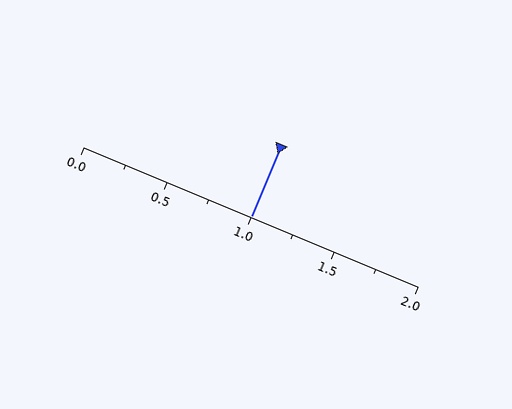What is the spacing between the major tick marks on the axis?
The major ticks are spaced 0.5 apart.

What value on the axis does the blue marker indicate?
The marker indicates approximately 1.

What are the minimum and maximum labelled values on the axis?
The axis runs from 0.0 to 2.0.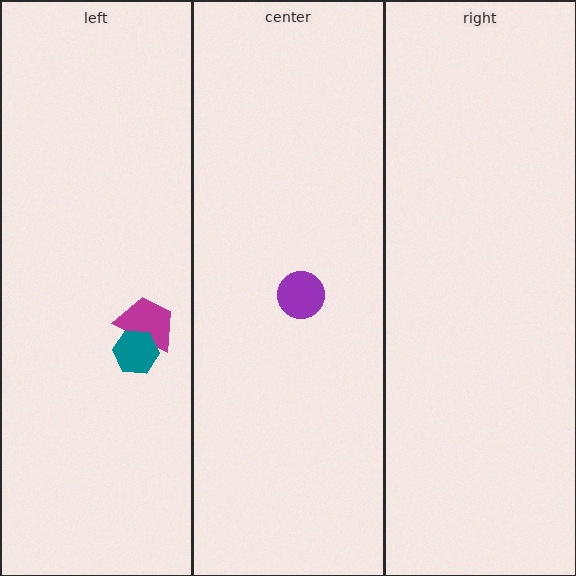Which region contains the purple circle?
The center region.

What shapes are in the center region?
The purple circle.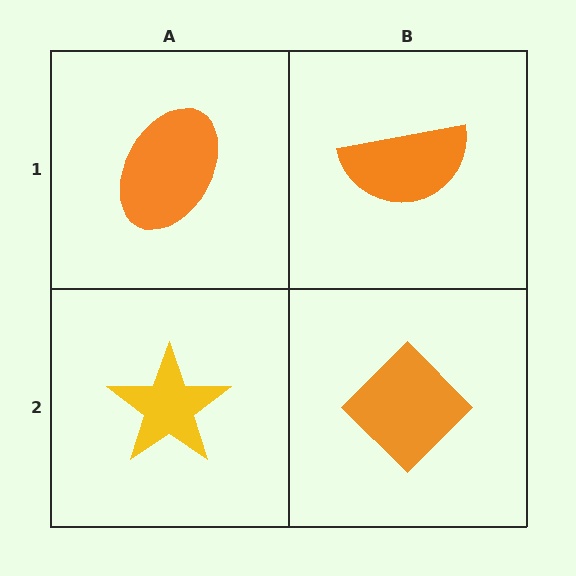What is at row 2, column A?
A yellow star.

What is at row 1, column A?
An orange ellipse.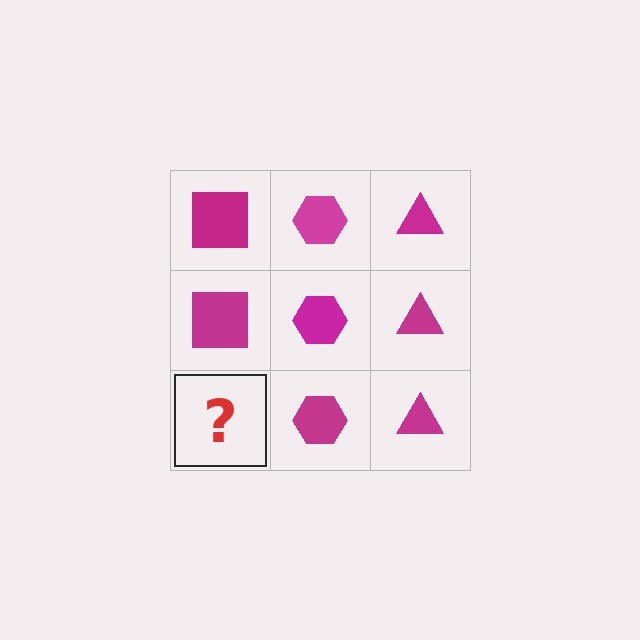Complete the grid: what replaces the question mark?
The question mark should be replaced with a magenta square.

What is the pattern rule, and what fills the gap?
The rule is that each column has a consistent shape. The gap should be filled with a magenta square.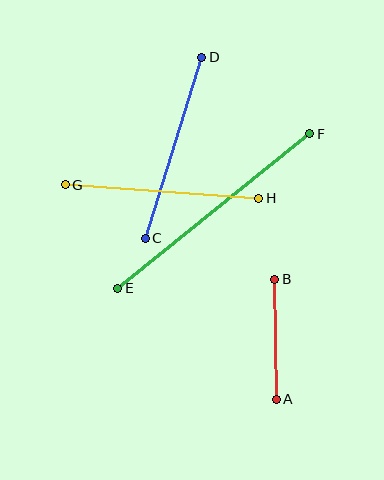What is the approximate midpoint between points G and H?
The midpoint is at approximately (162, 192) pixels.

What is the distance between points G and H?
The distance is approximately 194 pixels.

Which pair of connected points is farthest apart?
Points E and F are farthest apart.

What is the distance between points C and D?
The distance is approximately 190 pixels.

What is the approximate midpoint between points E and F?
The midpoint is at approximately (214, 211) pixels.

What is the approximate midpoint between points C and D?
The midpoint is at approximately (174, 148) pixels.